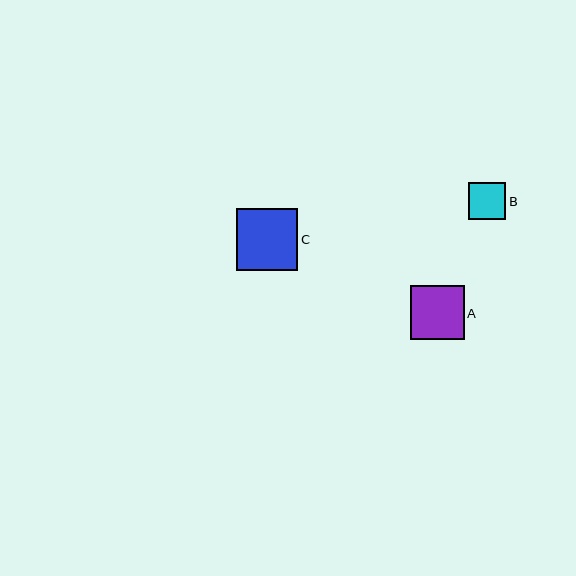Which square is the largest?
Square C is the largest with a size of approximately 61 pixels.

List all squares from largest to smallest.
From largest to smallest: C, A, B.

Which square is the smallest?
Square B is the smallest with a size of approximately 37 pixels.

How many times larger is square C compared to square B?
Square C is approximately 1.7 times the size of square B.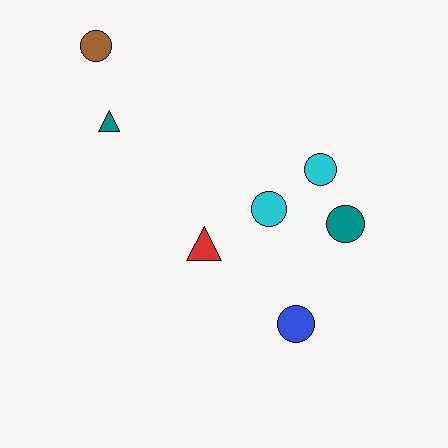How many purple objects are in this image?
There are no purple objects.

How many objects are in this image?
There are 7 objects.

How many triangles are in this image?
There are 2 triangles.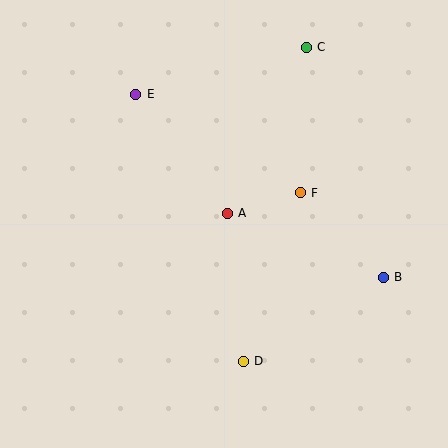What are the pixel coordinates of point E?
Point E is at (136, 94).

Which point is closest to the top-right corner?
Point C is closest to the top-right corner.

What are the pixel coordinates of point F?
Point F is at (300, 193).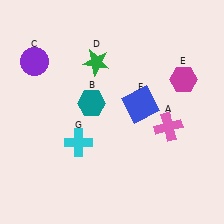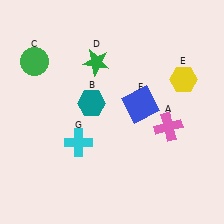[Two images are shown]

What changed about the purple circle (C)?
In Image 1, C is purple. In Image 2, it changed to green.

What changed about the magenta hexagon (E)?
In Image 1, E is magenta. In Image 2, it changed to yellow.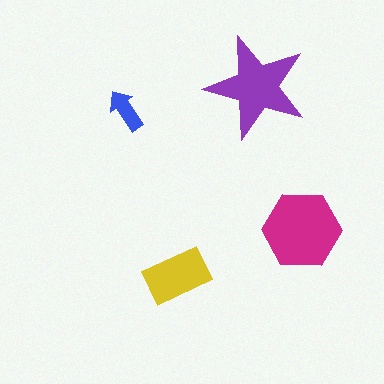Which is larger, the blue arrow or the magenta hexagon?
The magenta hexagon.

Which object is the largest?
The magenta hexagon.